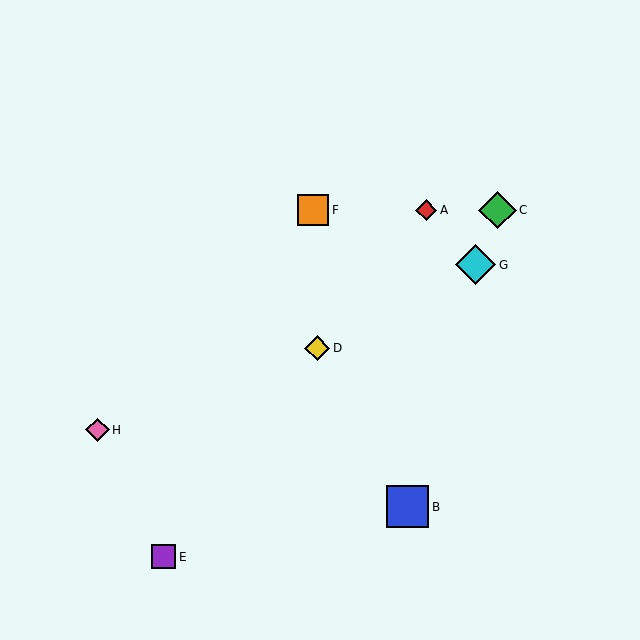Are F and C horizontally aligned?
Yes, both are at y≈210.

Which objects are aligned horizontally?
Objects A, C, F are aligned horizontally.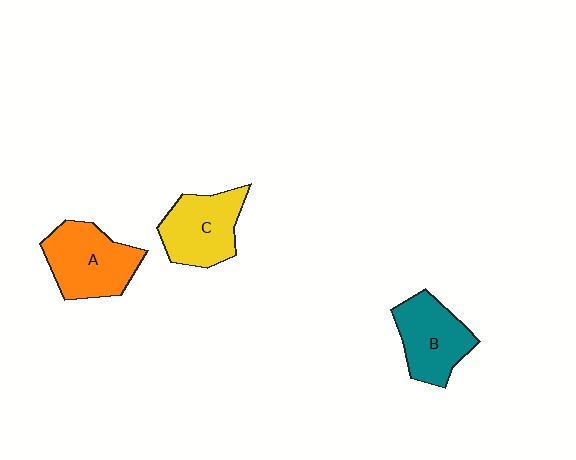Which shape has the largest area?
Shape A (orange).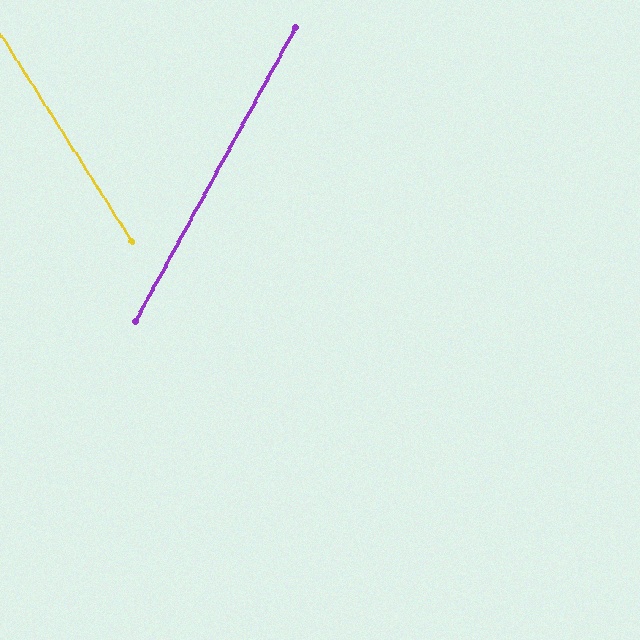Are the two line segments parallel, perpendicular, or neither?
Neither parallel nor perpendicular — they differ by about 61°.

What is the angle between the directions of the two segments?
Approximately 61 degrees.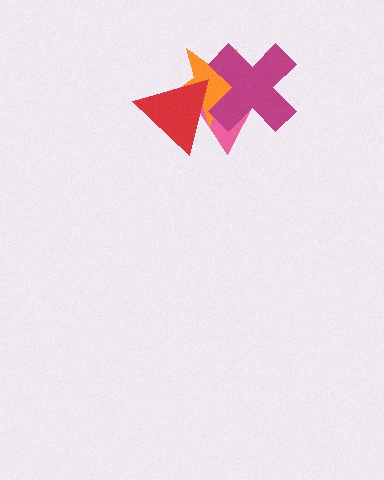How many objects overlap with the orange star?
3 objects overlap with the orange star.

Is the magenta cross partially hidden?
No, no other shape covers it.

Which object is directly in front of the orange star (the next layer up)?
The red triangle is directly in front of the orange star.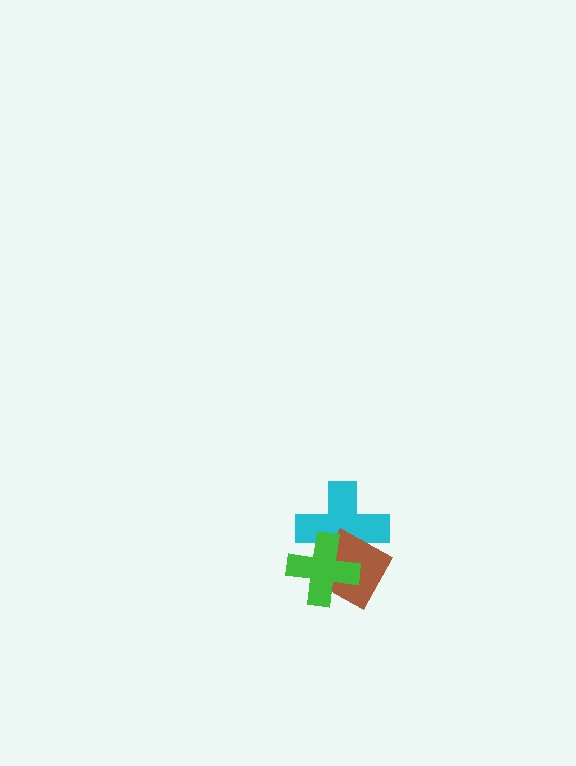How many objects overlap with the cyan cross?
2 objects overlap with the cyan cross.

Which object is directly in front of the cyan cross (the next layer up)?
The brown diamond is directly in front of the cyan cross.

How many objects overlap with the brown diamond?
2 objects overlap with the brown diamond.